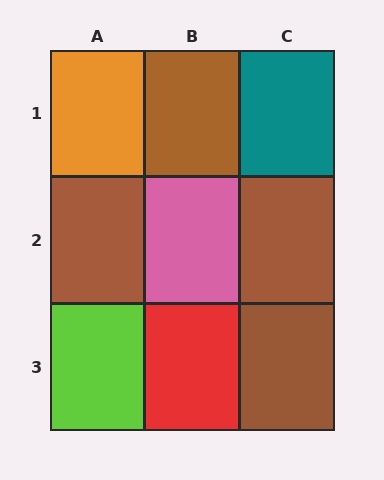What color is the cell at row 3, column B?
Red.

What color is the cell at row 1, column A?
Orange.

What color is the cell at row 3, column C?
Brown.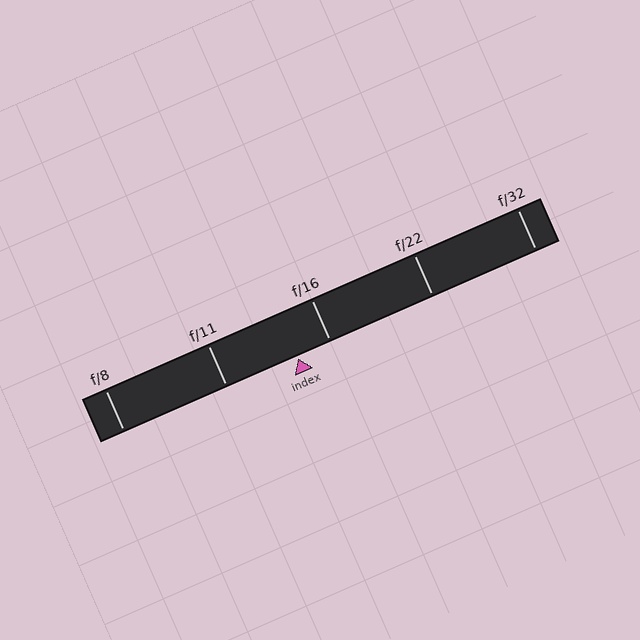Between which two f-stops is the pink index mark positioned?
The index mark is between f/11 and f/16.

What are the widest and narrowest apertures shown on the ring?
The widest aperture shown is f/8 and the narrowest is f/32.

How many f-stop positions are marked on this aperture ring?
There are 5 f-stop positions marked.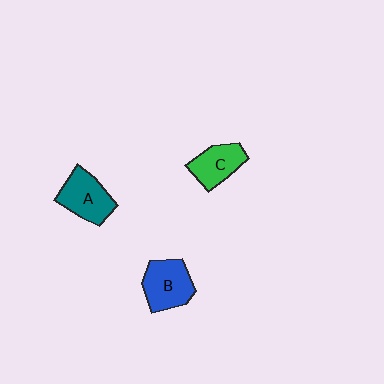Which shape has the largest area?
Shape B (blue).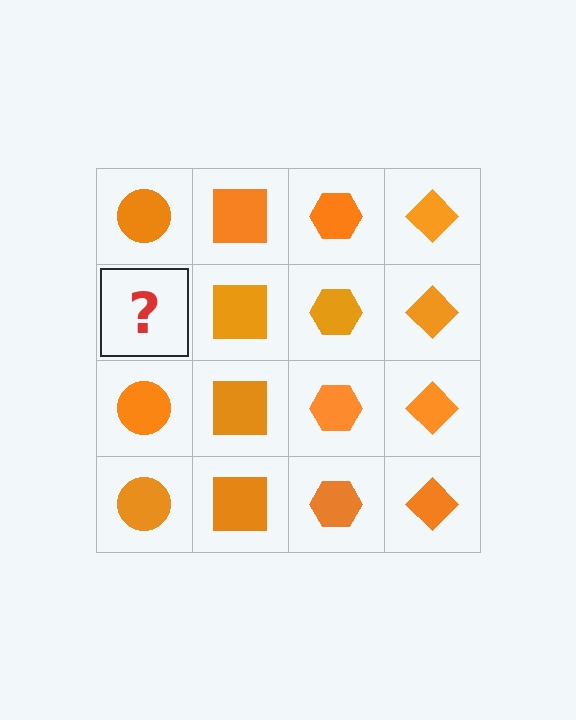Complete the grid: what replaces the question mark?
The question mark should be replaced with an orange circle.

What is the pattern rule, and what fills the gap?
The rule is that each column has a consistent shape. The gap should be filled with an orange circle.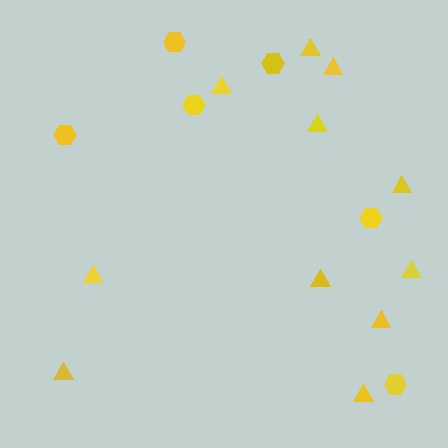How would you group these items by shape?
There are 2 groups: one group of triangles (11) and one group of hexagons (6).